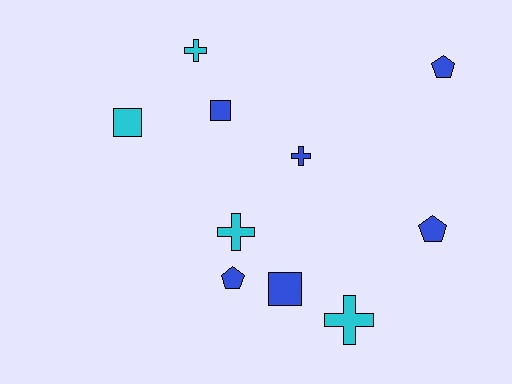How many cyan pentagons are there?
There are no cyan pentagons.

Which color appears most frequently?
Blue, with 6 objects.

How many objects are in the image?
There are 10 objects.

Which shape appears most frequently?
Cross, with 4 objects.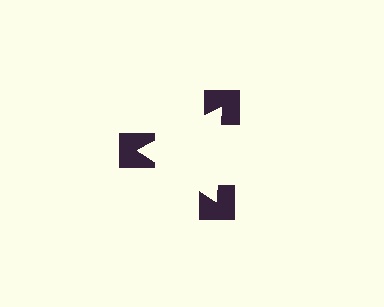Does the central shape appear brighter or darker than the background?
It typically appears slightly brighter than the background, even though no actual brightness change is drawn.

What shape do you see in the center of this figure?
An illusory triangle — its edges are inferred from the aligned wedge cuts in the notched squares, not physically drawn.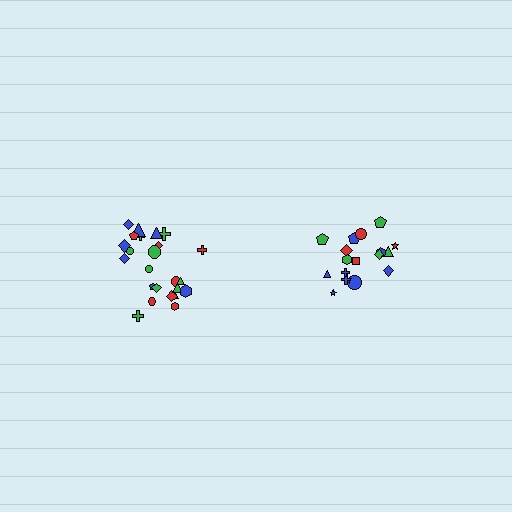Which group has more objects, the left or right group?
The left group.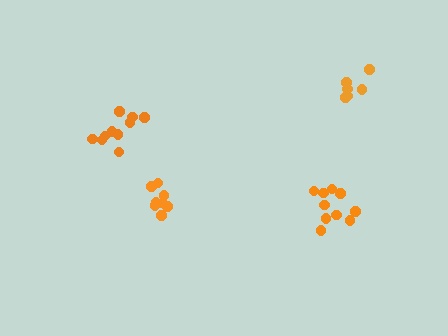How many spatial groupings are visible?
There are 4 spatial groupings.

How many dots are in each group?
Group 1: 7 dots, Group 2: 10 dots, Group 3: 10 dots, Group 4: 8 dots (35 total).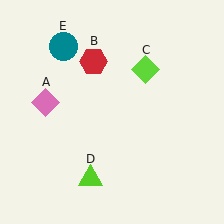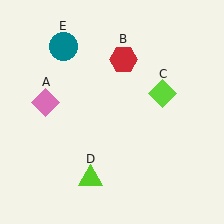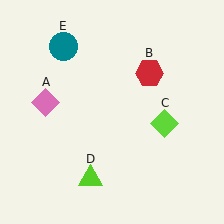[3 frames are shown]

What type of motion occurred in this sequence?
The red hexagon (object B), lime diamond (object C) rotated clockwise around the center of the scene.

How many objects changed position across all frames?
2 objects changed position: red hexagon (object B), lime diamond (object C).